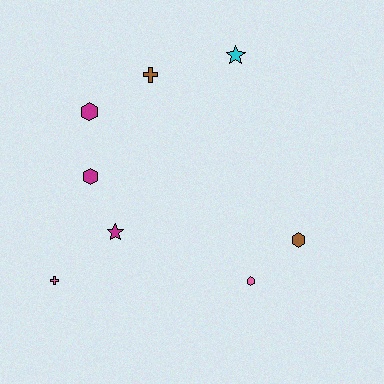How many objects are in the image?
There are 8 objects.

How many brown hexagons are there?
There is 1 brown hexagon.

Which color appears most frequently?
Magenta, with 3 objects.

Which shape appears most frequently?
Hexagon, with 4 objects.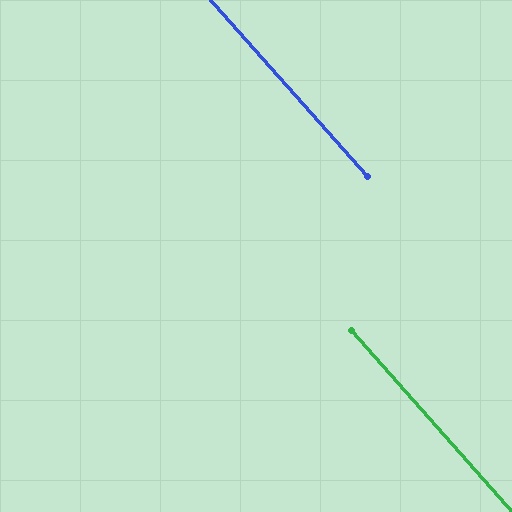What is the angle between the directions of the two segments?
Approximately 0 degrees.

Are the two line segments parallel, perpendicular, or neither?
Parallel — their directions differ by only 0.1°.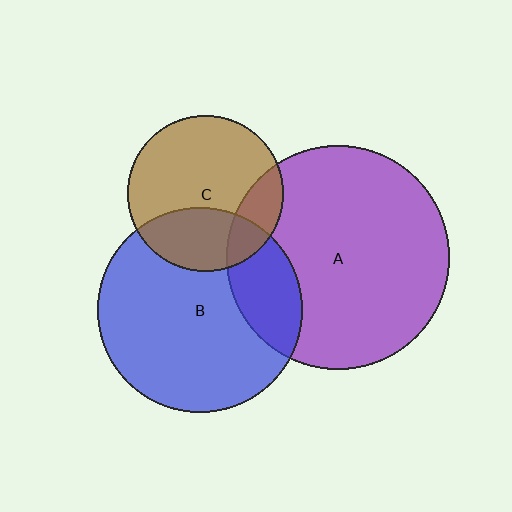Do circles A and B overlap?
Yes.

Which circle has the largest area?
Circle A (purple).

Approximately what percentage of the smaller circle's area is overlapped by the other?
Approximately 20%.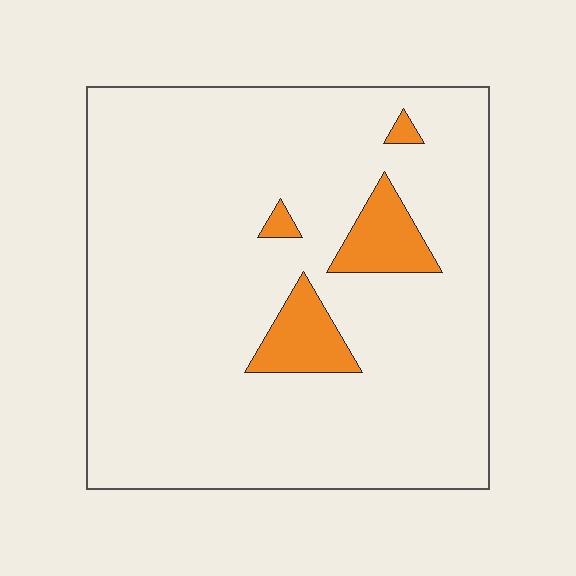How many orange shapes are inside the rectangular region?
4.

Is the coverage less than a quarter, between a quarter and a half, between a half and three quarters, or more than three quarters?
Less than a quarter.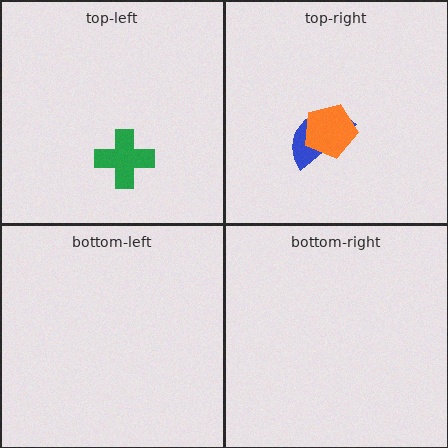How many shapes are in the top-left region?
1.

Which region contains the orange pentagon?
The top-right region.